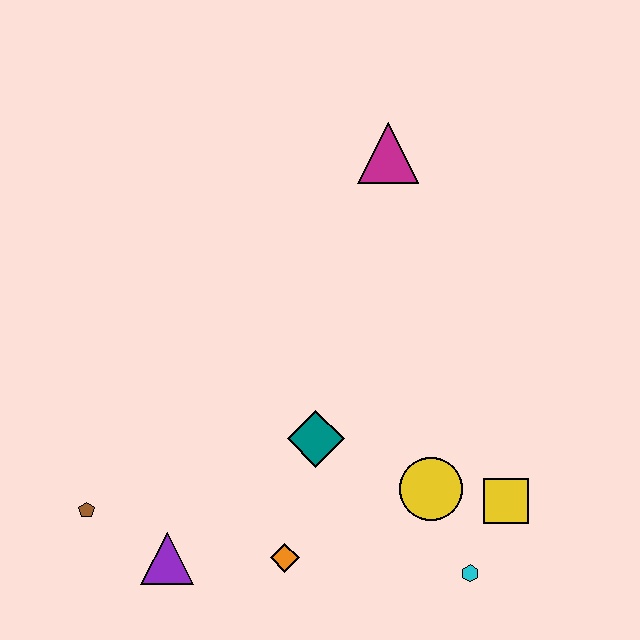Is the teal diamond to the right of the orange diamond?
Yes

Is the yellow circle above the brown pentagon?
Yes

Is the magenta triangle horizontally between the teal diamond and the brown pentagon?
No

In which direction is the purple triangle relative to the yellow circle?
The purple triangle is to the left of the yellow circle.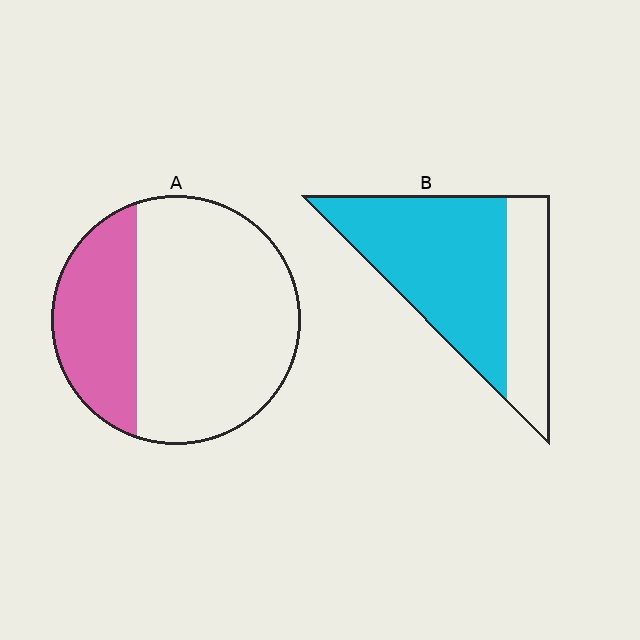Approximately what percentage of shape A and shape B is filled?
A is approximately 30% and B is approximately 70%.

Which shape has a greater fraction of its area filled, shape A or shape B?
Shape B.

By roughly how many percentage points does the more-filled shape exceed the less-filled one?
By roughly 40 percentage points (B over A).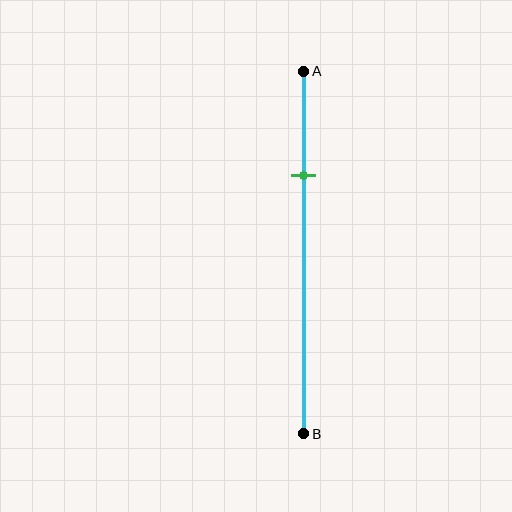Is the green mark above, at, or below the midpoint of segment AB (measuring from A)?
The green mark is above the midpoint of segment AB.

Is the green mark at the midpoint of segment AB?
No, the mark is at about 30% from A, not at the 50% midpoint.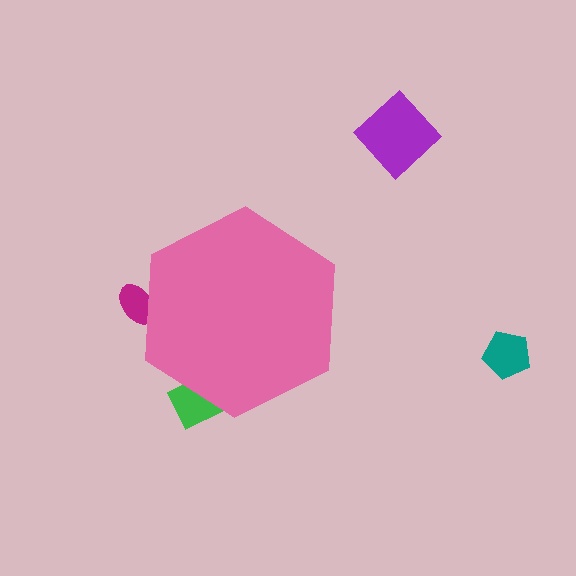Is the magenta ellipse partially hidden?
Yes, the magenta ellipse is partially hidden behind the pink hexagon.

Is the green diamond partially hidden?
Yes, the green diamond is partially hidden behind the pink hexagon.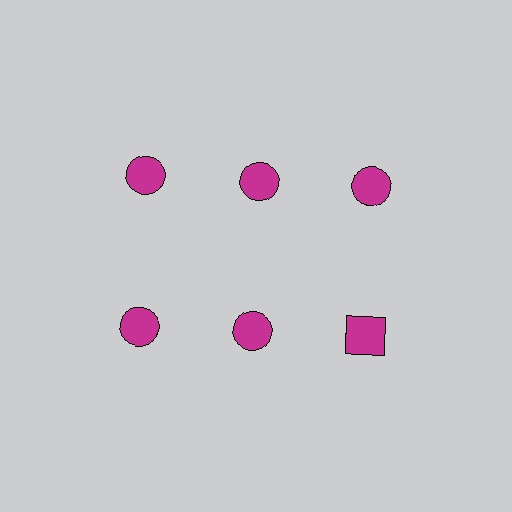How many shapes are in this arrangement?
There are 6 shapes arranged in a grid pattern.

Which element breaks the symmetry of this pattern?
The magenta square in the second row, center column breaks the symmetry. All other shapes are magenta circles.